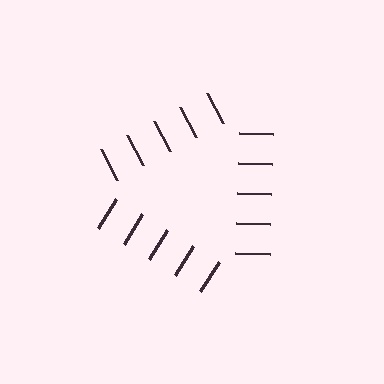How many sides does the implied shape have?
3 sides — the line-ends trace a triangle.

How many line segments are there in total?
15 — 5 along each of the 3 edges.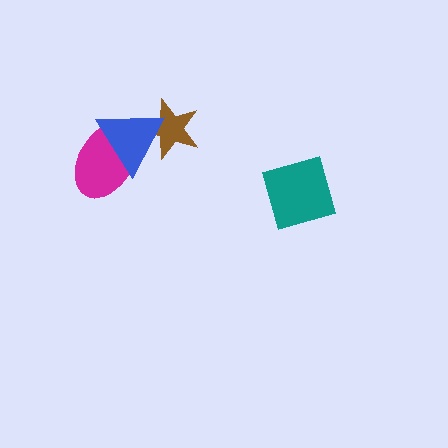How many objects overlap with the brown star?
1 object overlaps with the brown star.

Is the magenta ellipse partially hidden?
Yes, it is partially covered by another shape.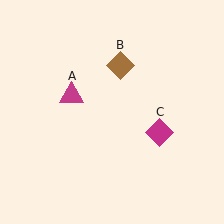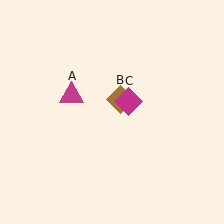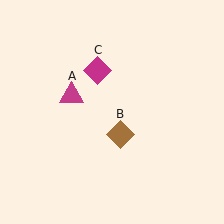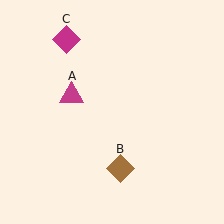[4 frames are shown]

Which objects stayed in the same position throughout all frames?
Magenta triangle (object A) remained stationary.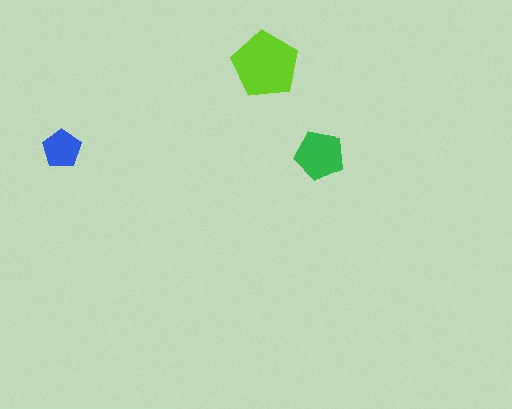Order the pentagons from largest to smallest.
the lime one, the green one, the blue one.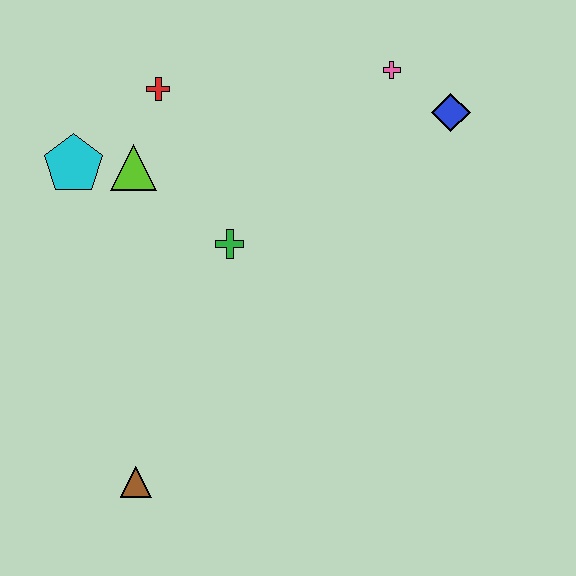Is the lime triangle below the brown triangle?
No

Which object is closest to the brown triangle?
The green cross is closest to the brown triangle.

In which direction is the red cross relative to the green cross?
The red cross is above the green cross.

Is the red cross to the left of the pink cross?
Yes